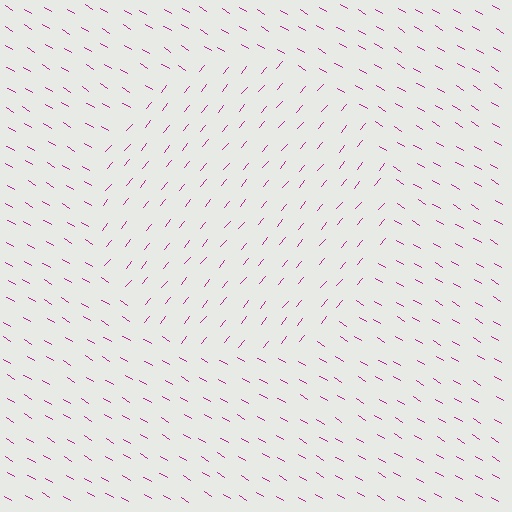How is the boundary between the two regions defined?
The boundary is defined purely by a change in line orientation (approximately 82 degrees difference). All lines are the same color and thickness.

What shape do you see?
I see a circle.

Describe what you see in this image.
The image is filled with small magenta line segments. A circle region in the image has lines oriented differently from the surrounding lines, creating a visible texture boundary.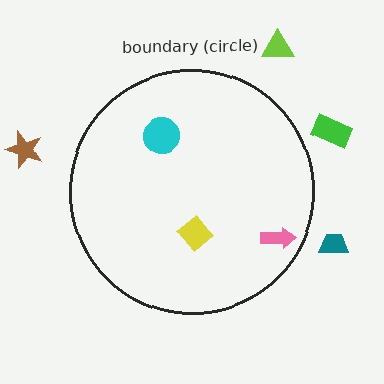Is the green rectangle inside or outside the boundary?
Outside.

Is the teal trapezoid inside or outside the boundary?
Outside.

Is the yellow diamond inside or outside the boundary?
Inside.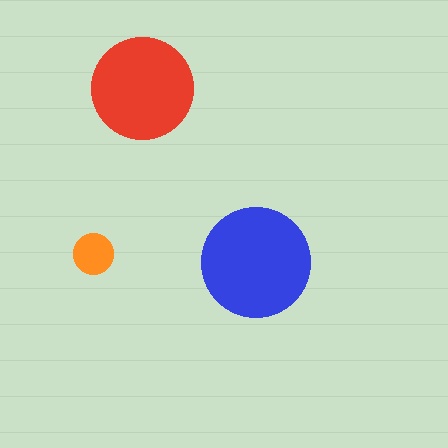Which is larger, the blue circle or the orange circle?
The blue one.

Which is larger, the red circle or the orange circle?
The red one.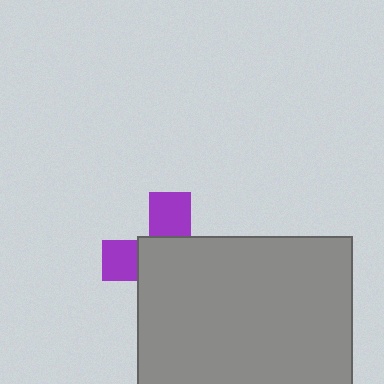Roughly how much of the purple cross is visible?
A small part of it is visible (roughly 35%).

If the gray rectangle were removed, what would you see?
You would see the complete purple cross.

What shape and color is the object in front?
The object in front is a gray rectangle.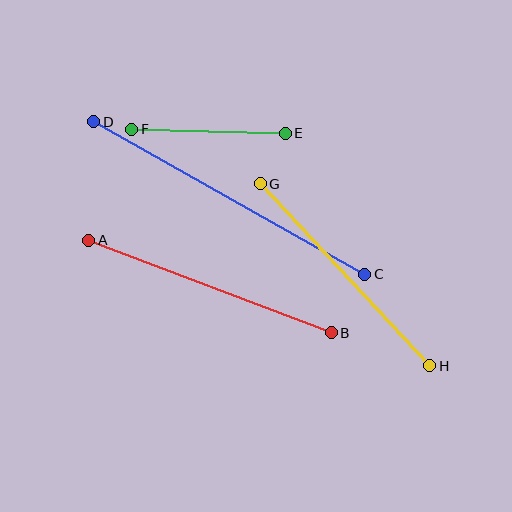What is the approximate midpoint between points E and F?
The midpoint is at approximately (208, 131) pixels.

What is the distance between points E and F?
The distance is approximately 154 pixels.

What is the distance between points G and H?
The distance is approximately 249 pixels.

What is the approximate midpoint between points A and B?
The midpoint is at approximately (210, 287) pixels.